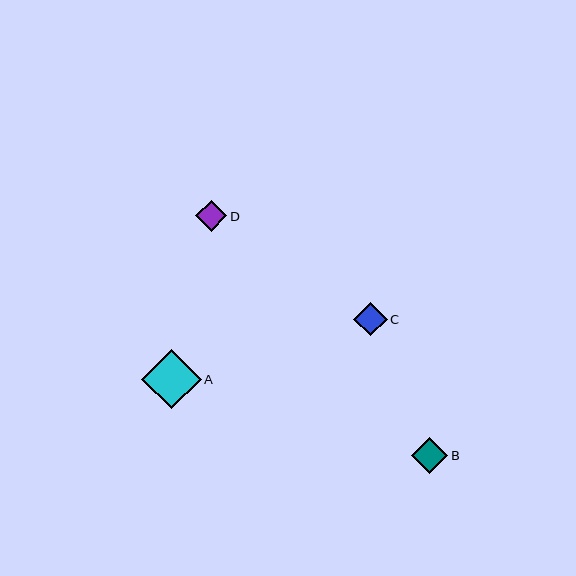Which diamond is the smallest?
Diamond D is the smallest with a size of approximately 31 pixels.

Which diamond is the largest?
Diamond A is the largest with a size of approximately 60 pixels.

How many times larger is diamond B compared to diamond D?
Diamond B is approximately 1.2 times the size of diamond D.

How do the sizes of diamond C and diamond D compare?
Diamond C and diamond D are approximately the same size.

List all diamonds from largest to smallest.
From largest to smallest: A, B, C, D.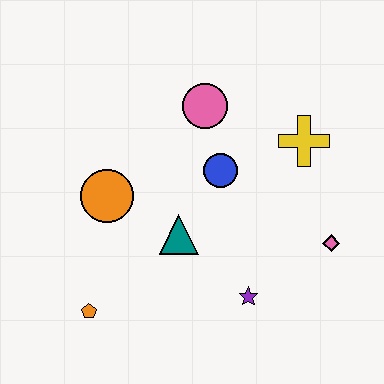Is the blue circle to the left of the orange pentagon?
No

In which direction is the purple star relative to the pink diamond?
The purple star is to the left of the pink diamond.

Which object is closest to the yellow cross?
The blue circle is closest to the yellow cross.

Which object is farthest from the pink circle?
The orange pentagon is farthest from the pink circle.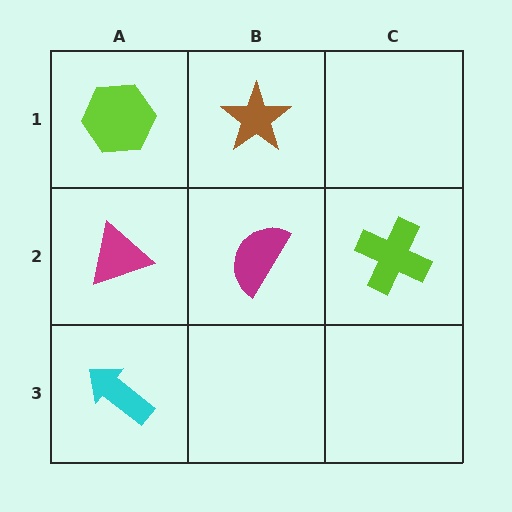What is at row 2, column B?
A magenta semicircle.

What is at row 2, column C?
A lime cross.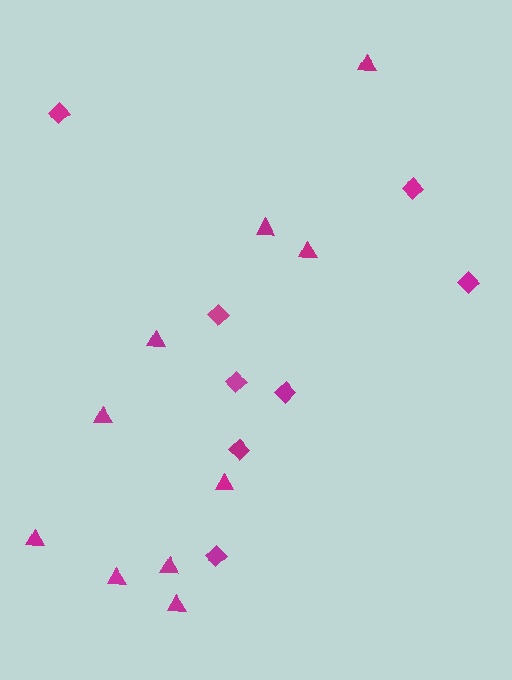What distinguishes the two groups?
There are 2 groups: one group of triangles (10) and one group of diamonds (8).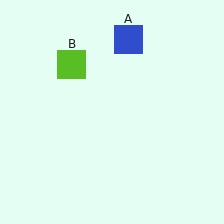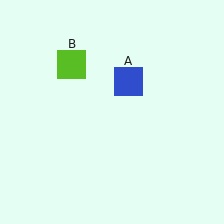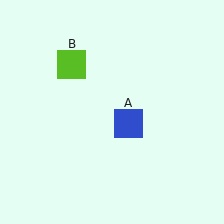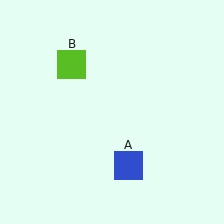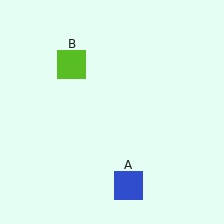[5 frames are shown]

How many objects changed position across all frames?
1 object changed position: blue square (object A).